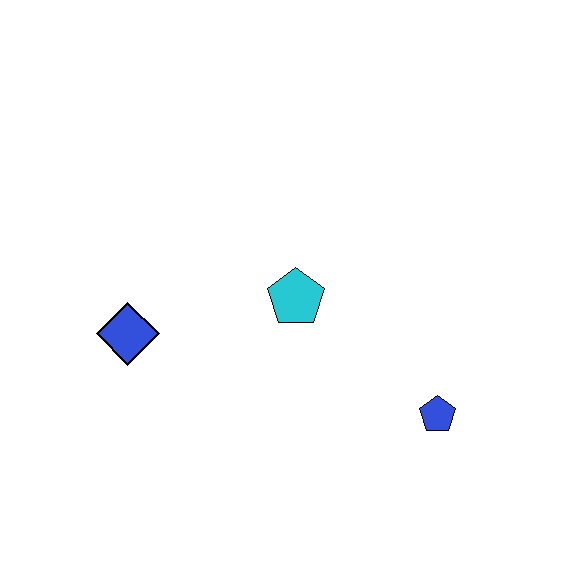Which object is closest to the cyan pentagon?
The blue diamond is closest to the cyan pentagon.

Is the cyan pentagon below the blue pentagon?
No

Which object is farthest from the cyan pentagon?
The blue pentagon is farthest from the cyan pentagon.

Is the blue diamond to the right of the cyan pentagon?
No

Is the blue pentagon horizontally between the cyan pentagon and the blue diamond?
No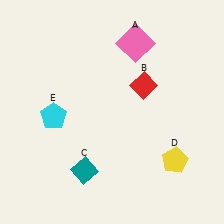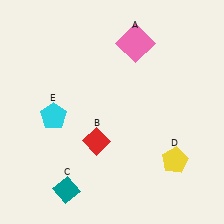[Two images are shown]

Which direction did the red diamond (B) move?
The red diamond (B) moved down.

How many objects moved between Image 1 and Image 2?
2 objects moved between the two images.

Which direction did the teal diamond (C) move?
The teal diamond (C) moved down.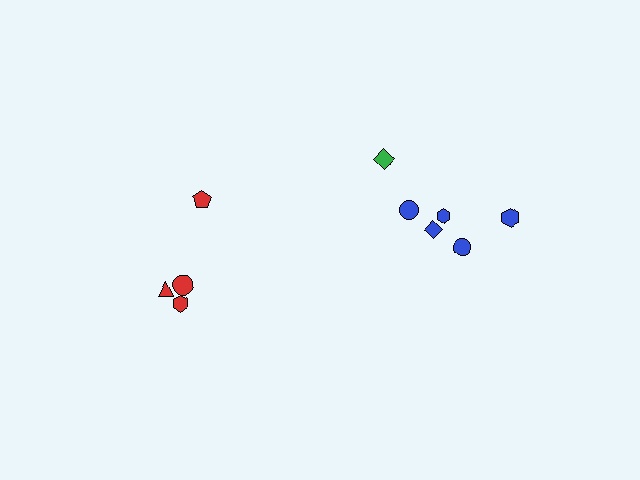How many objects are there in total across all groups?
There are 10 objects.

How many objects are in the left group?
There are 4 objects.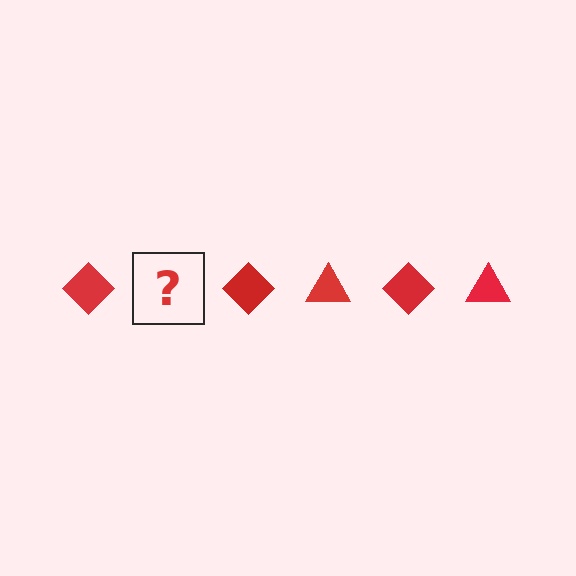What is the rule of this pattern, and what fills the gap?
The rule is that the pattern cycles through diamond, triangle shapes in red. The gap should be filled with a red triangle.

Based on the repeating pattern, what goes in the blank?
The blank should be a red triangle.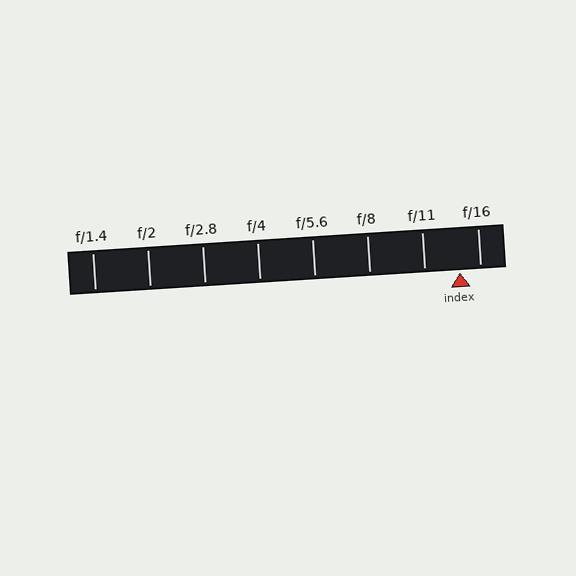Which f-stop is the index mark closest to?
The index mark is closest to f/16.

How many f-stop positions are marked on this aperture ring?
There are 8 f-stop positions marked.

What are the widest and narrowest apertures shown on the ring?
The widest aperture shown is f/1.4 and the narrowest is f/16.